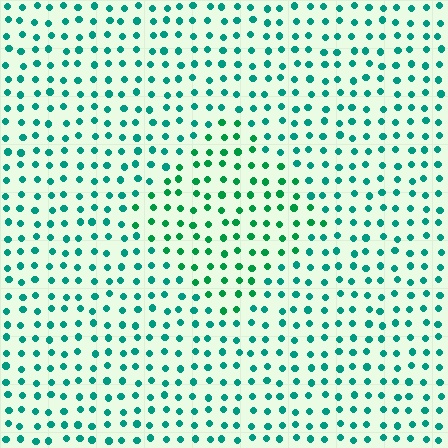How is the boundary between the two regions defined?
The boundary is defined purely by a slight shift in hue (about 24 degrees). Spacing, size, and orientation are identical on both sides.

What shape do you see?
I see a diamond.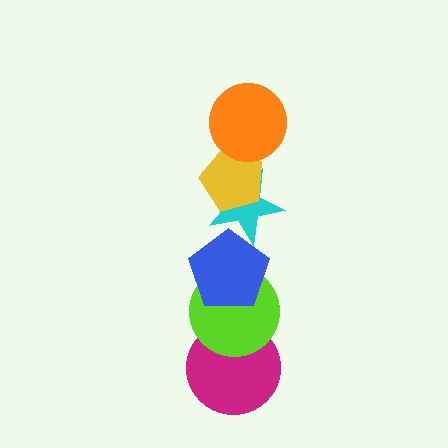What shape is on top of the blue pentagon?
The cyan star is on top of the blue pentagon.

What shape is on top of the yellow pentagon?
The orange circle is on top of the yellow pentagon.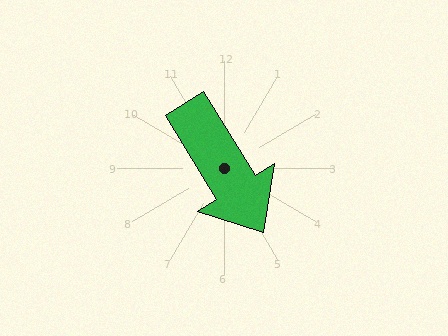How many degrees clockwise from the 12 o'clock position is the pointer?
Approximately 149 degrees.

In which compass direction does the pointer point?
Southeast.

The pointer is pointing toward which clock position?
Roughly 5 o'clock.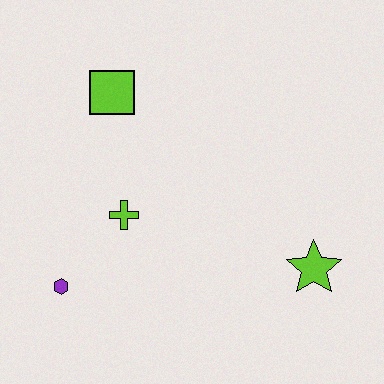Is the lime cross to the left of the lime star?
Yes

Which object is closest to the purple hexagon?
The lime cross is closest to the purple hexagon.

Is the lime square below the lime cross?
No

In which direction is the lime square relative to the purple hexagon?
The lime square is above the purple hexagon.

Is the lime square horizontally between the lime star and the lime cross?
No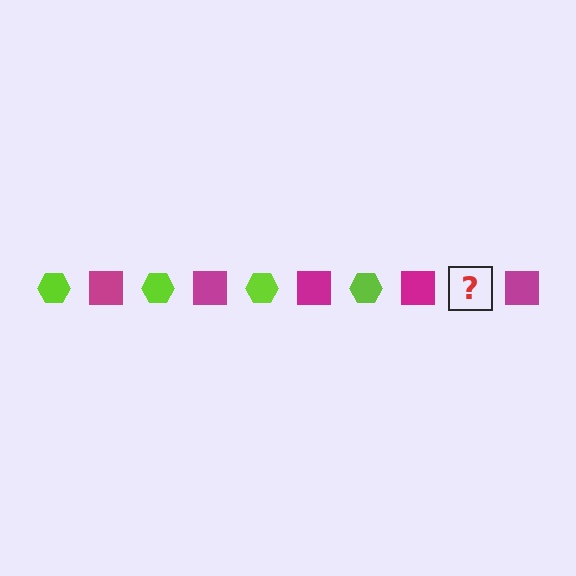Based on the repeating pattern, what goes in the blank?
The blank should be a lime hexagon.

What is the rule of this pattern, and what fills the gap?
The rule is that the pattern alternates between lime hexagon and magenta square. The gap should be filled with a lime hexagon.